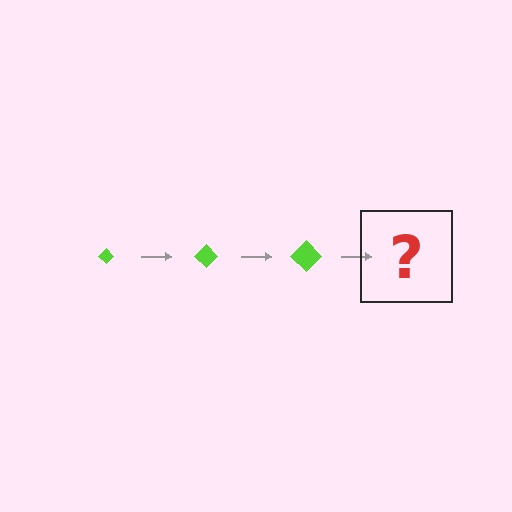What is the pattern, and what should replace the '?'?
The pattern is that the diamond gets progressively larger each step. The '?' should be a lime diamond, larger than the previous one.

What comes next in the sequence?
The next element should be a lime diamond, larger than the previous one.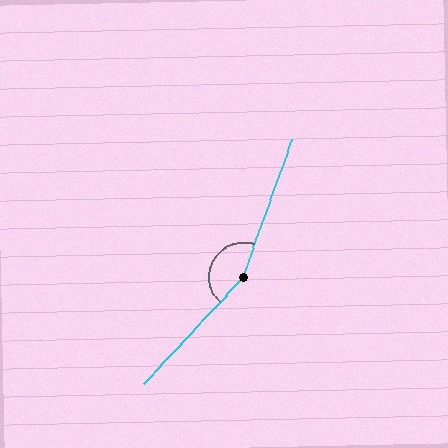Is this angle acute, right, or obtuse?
It is obtuse.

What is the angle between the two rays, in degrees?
Approximately 156 degrees.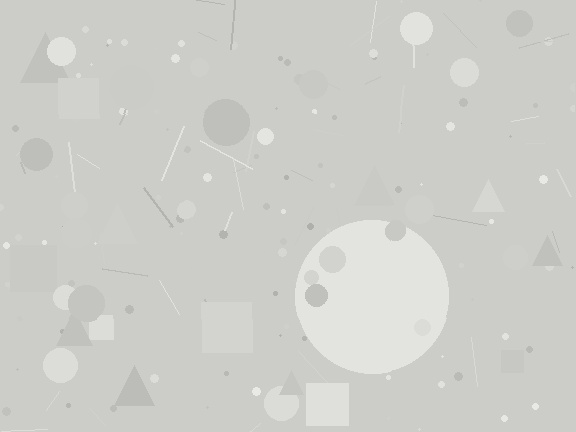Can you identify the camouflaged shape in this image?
The camouflaged shape is a circle.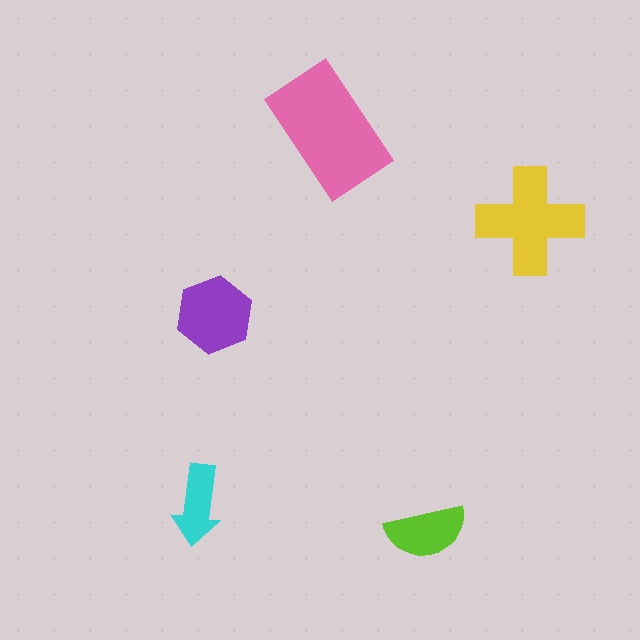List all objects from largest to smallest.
The pink rectangle, the yellow cross, the purple hexagon, the lime semicircle, the cyan arrow.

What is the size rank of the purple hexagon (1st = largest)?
3rd.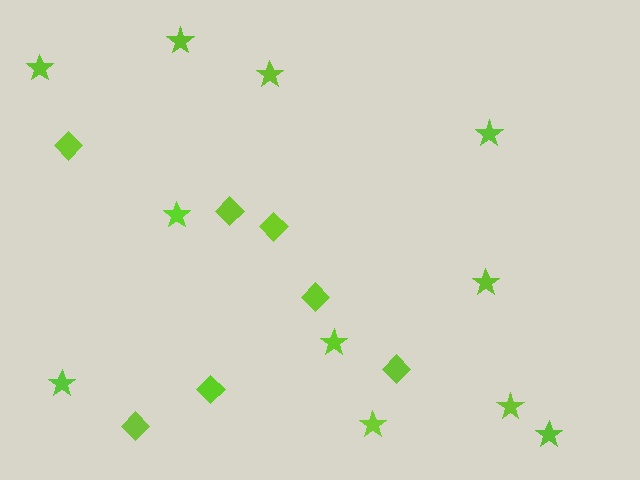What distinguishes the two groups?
There are 2 groups: one group of diamonds (7) and one group of stars (11).